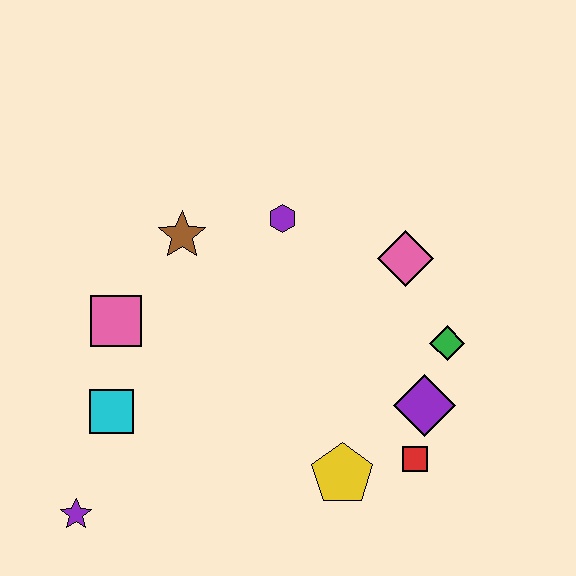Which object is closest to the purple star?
The cyan square is closest to the purple star.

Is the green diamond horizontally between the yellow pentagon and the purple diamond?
No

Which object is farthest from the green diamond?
The purple star is farthest from the green diamond.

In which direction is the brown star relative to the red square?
The brown star is to the left of the red square.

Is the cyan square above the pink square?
No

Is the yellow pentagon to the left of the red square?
Yes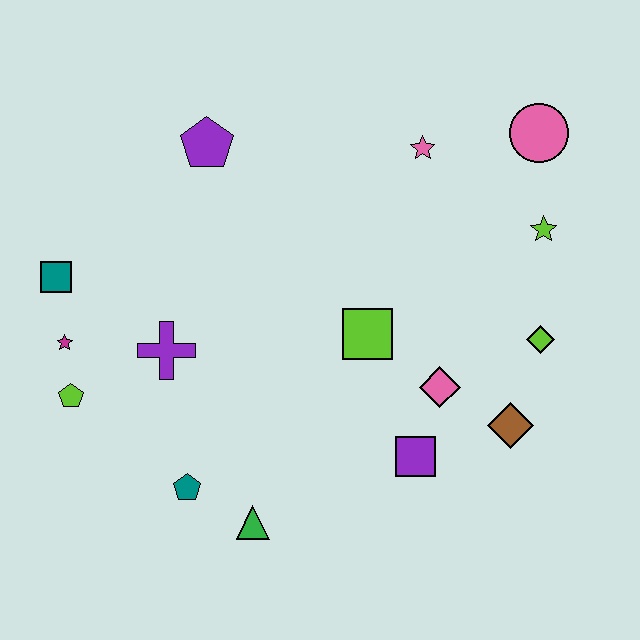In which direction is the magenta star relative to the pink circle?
The magenta star is to the left of the pink circle.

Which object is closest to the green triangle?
The teal pentagon is closest to the green triangle.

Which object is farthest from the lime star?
The lime pentagon is farthest from the lime star.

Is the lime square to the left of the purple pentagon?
No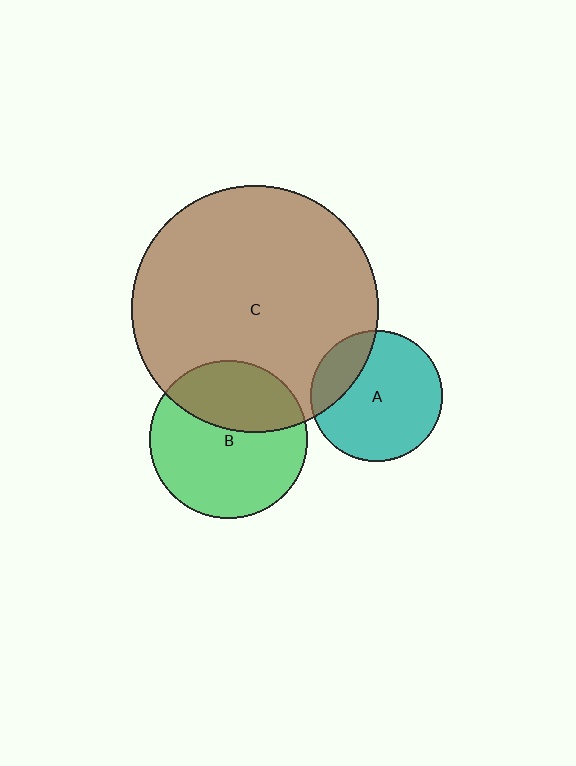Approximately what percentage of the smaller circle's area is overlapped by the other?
Approximately 35%.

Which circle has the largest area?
Circle C (brown).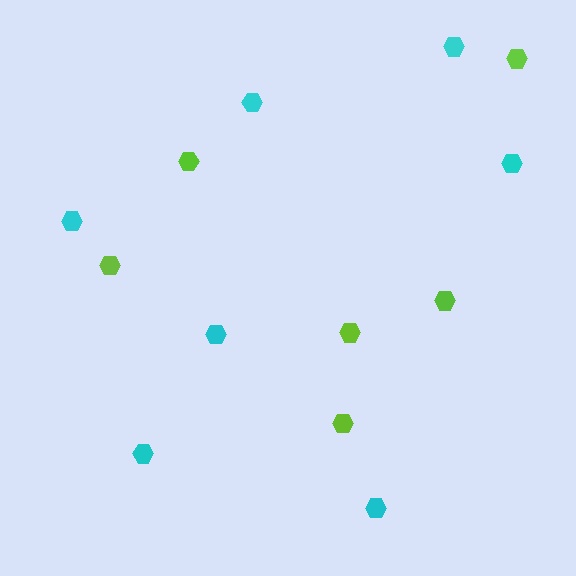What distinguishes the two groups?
There are 2 groups: one group of cyan hexagons (7) and one group of lime hexagons (6).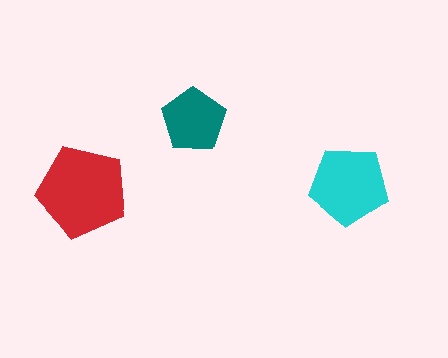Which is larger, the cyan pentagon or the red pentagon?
The red one.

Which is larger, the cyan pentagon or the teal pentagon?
The cyan one.